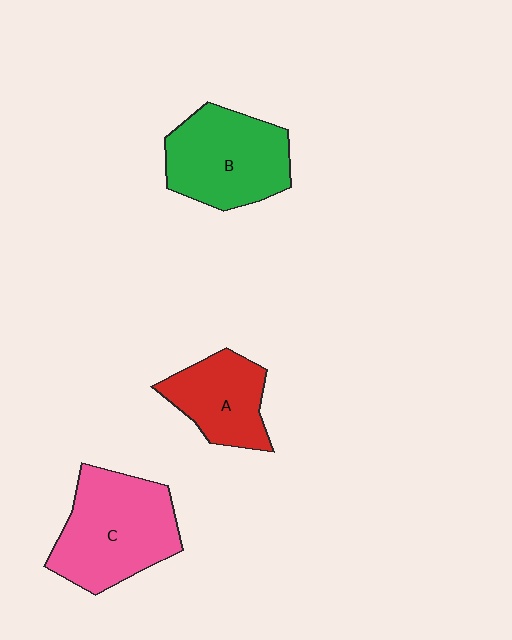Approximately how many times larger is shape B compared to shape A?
Approximately 1.4 times.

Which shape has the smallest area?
Shape A (red).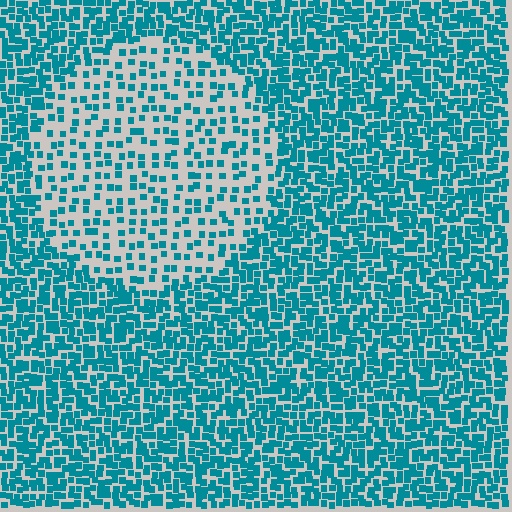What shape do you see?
I see a circle.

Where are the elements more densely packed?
The elements are more densely packed outside the circle boundary.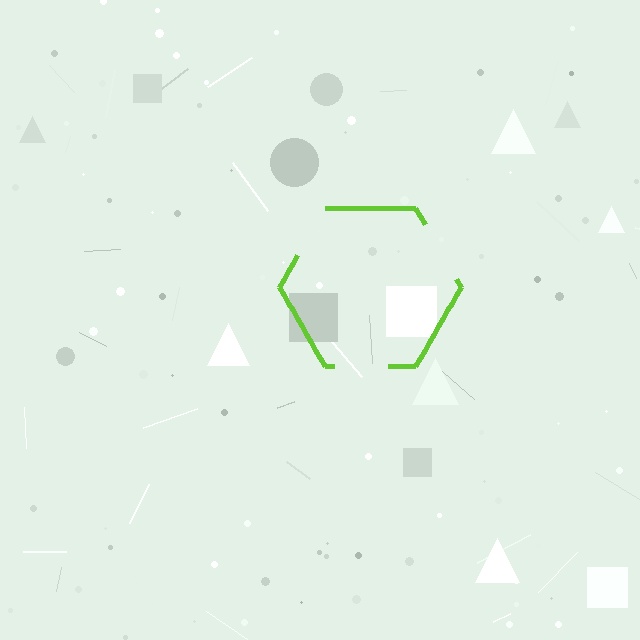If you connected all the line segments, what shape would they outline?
They would outline a hexagon.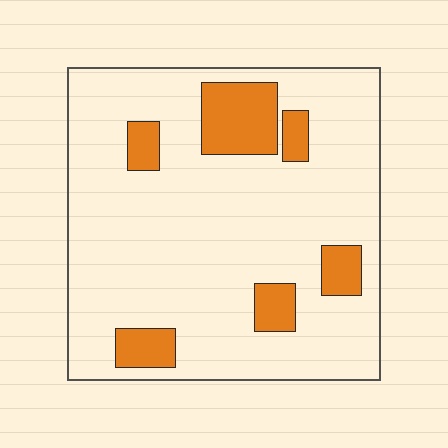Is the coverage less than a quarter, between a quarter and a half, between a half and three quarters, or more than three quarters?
Less than a quarter.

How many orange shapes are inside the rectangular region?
6.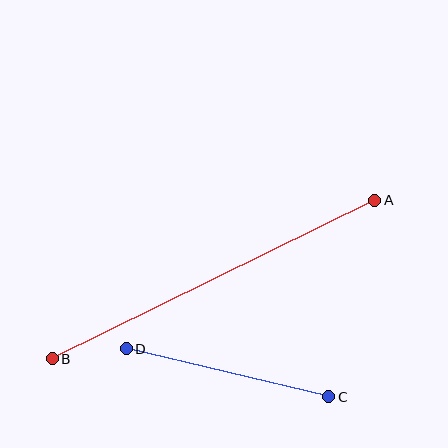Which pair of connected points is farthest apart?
Points A and B are farthest apart.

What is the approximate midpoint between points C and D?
The midpoint is at approximately (227, 373) pixels.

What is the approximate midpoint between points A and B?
The midpoint is at approximately (214, 280) pixels.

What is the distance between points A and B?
The distance is approximately 359 pixels.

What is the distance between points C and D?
The distance is approximately 208 pixels.